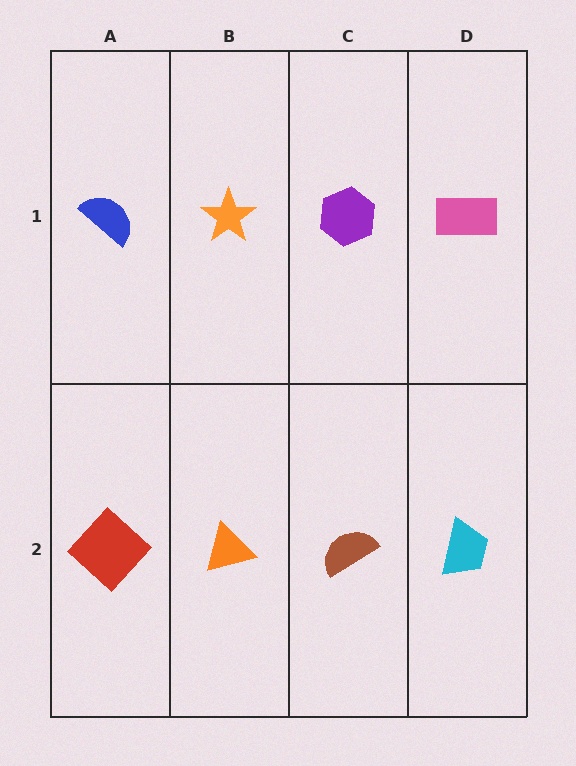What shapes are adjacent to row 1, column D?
A cyan trapezoid (row 2, column D), a purple hexagon (row 1, column C).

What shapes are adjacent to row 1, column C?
A brown semicircle (row 2, column C), an orange star (row 1, column B), a pink rectangle (row 1, column D).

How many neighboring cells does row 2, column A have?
2.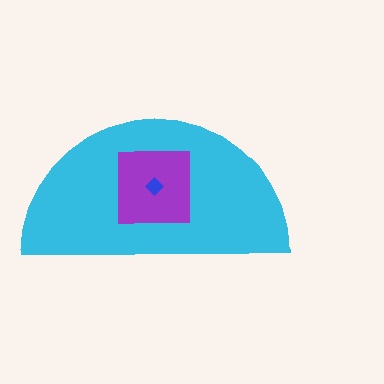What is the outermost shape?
The cyan semicircle.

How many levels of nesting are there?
3.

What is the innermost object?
The blue diamond.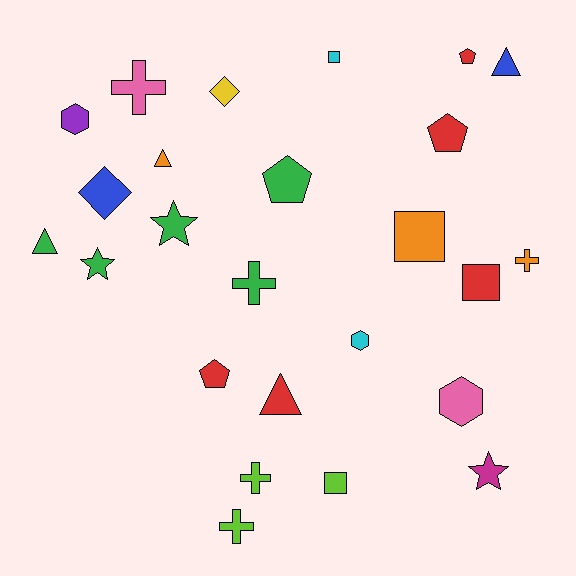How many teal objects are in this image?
There are no teal objects.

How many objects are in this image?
There are 25 objects.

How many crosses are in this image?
There are 5 crosses.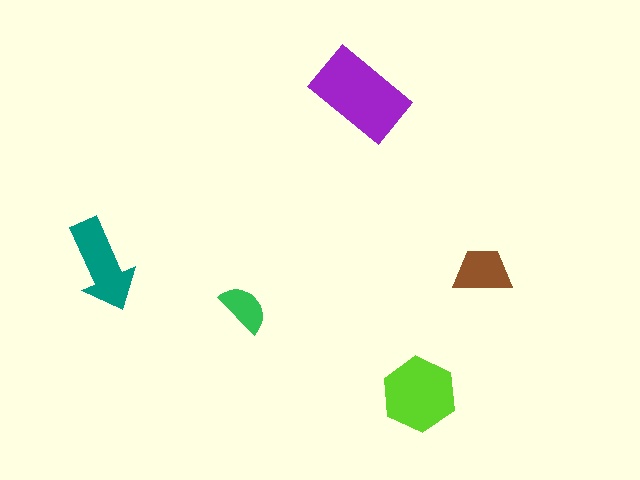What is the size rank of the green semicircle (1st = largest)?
5th.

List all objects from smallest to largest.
The green semicircle, the brown trapezoid, the teal arrow, the lime hexagon, the purple rectangle.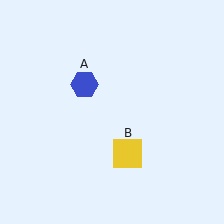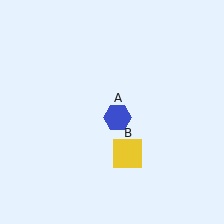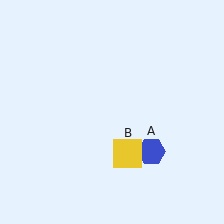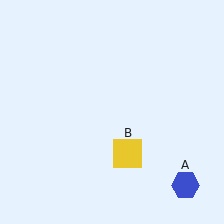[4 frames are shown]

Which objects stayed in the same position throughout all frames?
Yellow square (object B) remained stationary.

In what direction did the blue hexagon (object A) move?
The blue hexagon (object A) moved down and to the right.